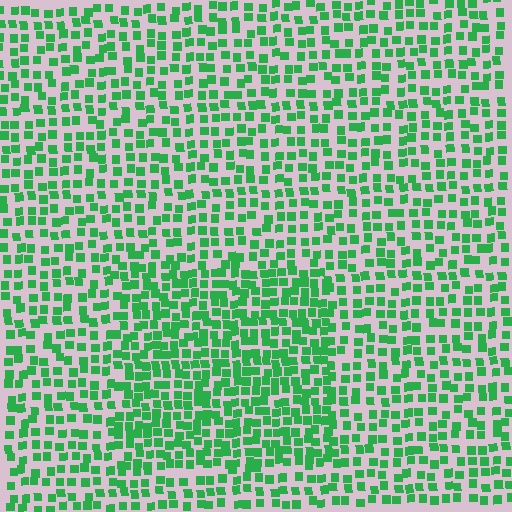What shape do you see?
I see a rectangle.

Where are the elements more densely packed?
The elements are more densely packed inside the rectangle boundary.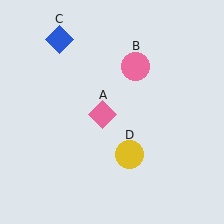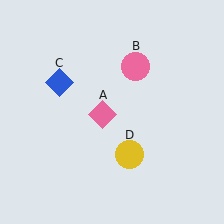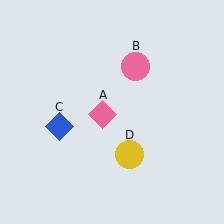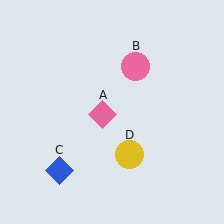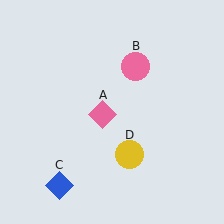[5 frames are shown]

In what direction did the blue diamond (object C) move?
The blue diamond (object C) moved down.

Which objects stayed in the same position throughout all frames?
Pink diamond (object A) and pink circle (object B) and yellow circle (object D) remained stationary.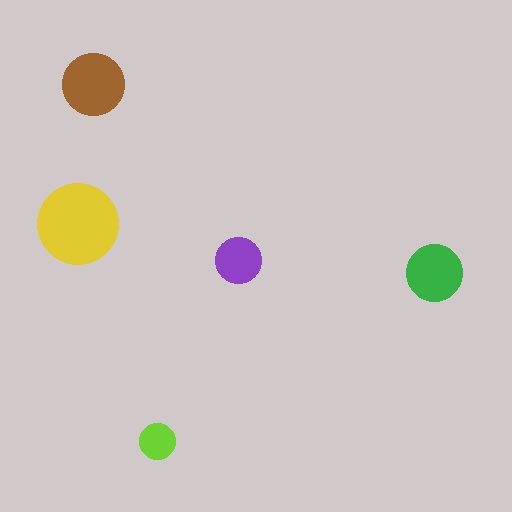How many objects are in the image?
There are 5 objects in the image.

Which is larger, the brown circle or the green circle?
The brown one.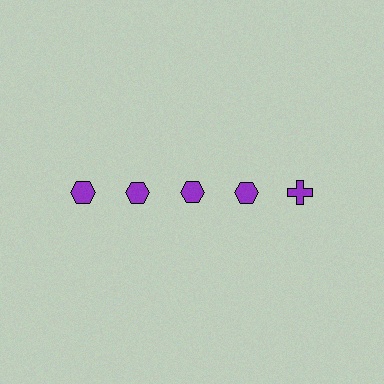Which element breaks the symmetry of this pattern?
The purple cross in the top row, rightmost column breaks the symmetry. All other shapes are purple hexagons.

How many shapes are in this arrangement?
There are 5 shapes arranged in a grid pattern.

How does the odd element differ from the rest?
It has a different shape: cross instead of hexagon.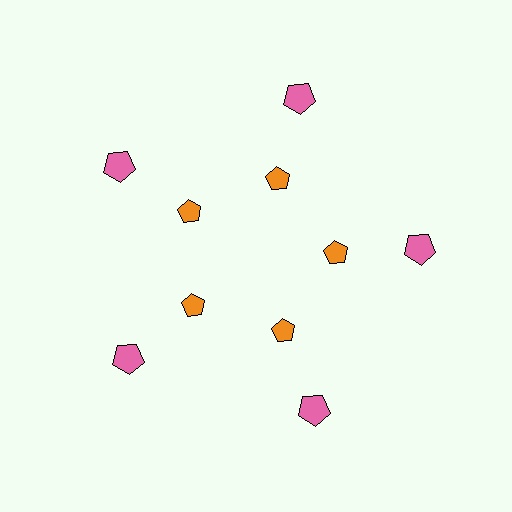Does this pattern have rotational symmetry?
Yes, this pattern has 5-fold rotational symmetry. It looks the same after rotating 72 degrees around the center.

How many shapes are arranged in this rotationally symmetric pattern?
There are 10 shapes, arranged in 5 groups of 2.